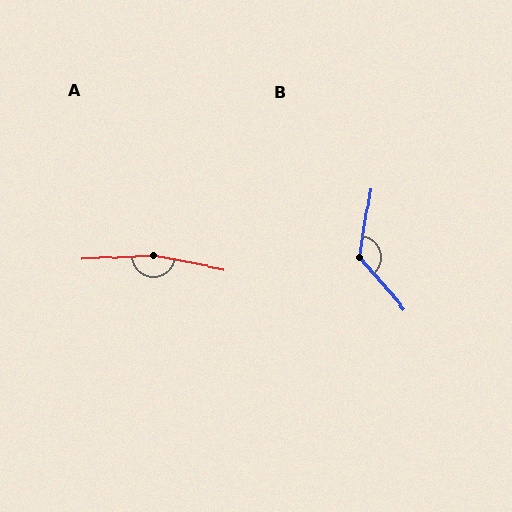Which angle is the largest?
A, at approximately 165 degrees.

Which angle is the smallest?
B, at approximately 130 degrees.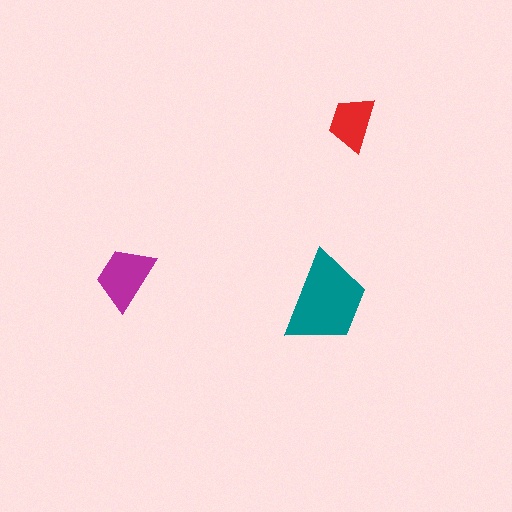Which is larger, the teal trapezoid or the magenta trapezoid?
The teal one.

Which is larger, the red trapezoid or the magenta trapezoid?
The magenta one.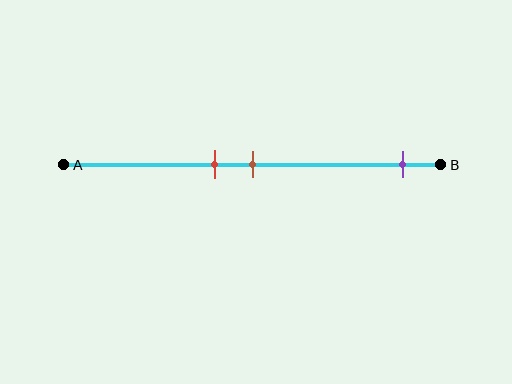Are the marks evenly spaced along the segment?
No, the marks are not evenly spaced.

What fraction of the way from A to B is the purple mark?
The purple mark is approximately 90% (0.9) of the way from A to B.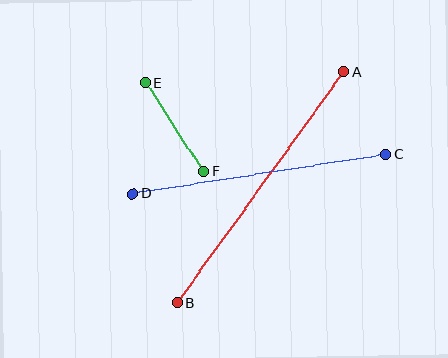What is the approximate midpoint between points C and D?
The midpoint is at approximately (259, 174) pixels.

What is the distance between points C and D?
The distance is approximately 256 pixels.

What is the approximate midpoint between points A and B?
The midpoint is at approximately (261, 187) pixels.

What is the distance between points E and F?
The distance is approximately 106 pixels.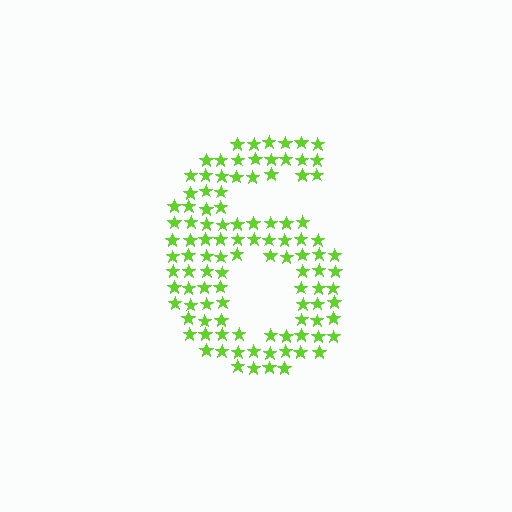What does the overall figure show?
The overall figure shows the digit 6.